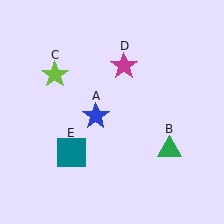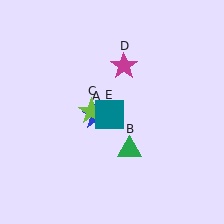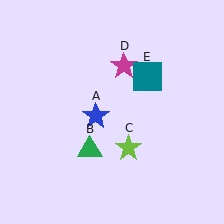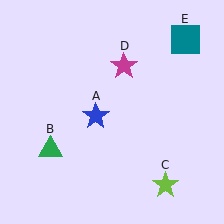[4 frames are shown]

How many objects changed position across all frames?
3 objects changed position: green triangle (object B), lime star (object C), teal square (object E).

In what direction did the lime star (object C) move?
The lime star (object C) moved down and to the right.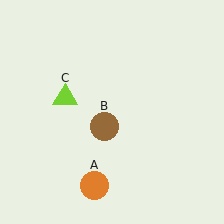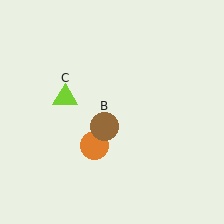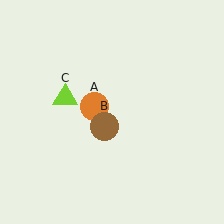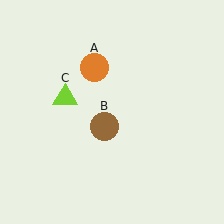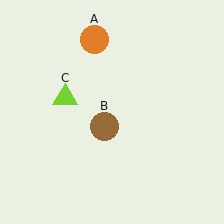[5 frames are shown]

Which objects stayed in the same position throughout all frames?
Brown circle (object B) and lime triangle (object C) remained stationary.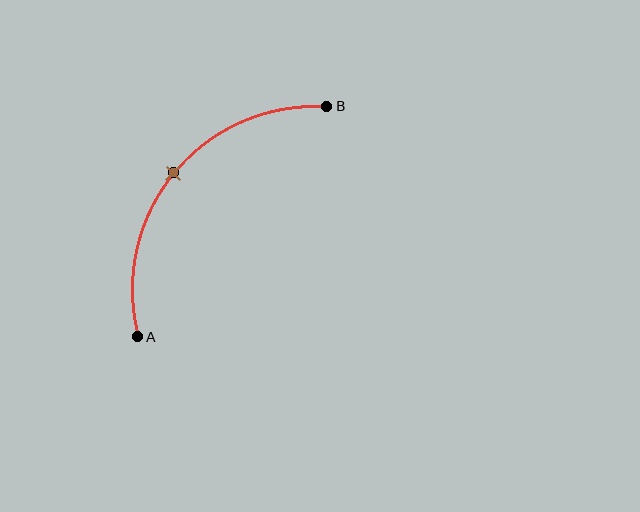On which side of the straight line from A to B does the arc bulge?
The arc bulges above and to the left of the straight line connecting A and B.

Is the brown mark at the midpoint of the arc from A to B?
Yes. The brown mark lies on the arc at equal arc-length from both A and B — it is the arc midpoint.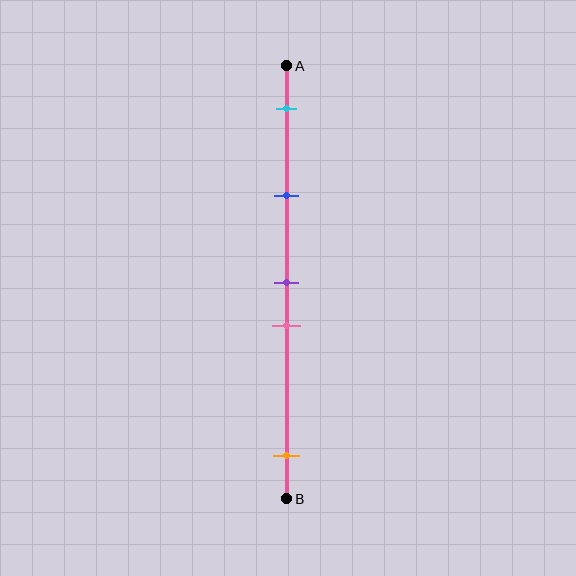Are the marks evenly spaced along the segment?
No, the marks are not evenly spaced.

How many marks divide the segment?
There are 5 marks dividing the segment.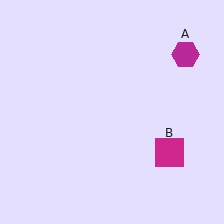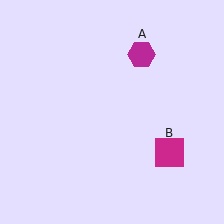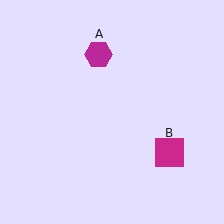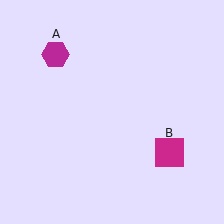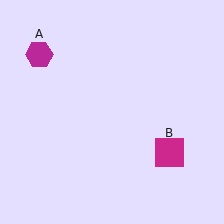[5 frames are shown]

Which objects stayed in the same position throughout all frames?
Magenta square (object B) remained stationary.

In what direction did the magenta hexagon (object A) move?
The magenta hexagon (object A) moved left.